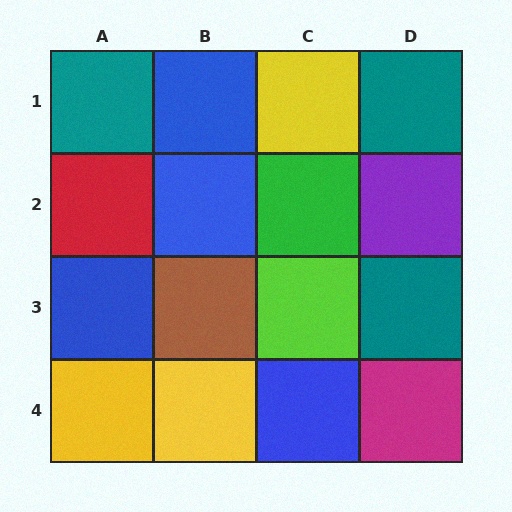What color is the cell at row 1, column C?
Yellow.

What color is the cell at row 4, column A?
Yellow.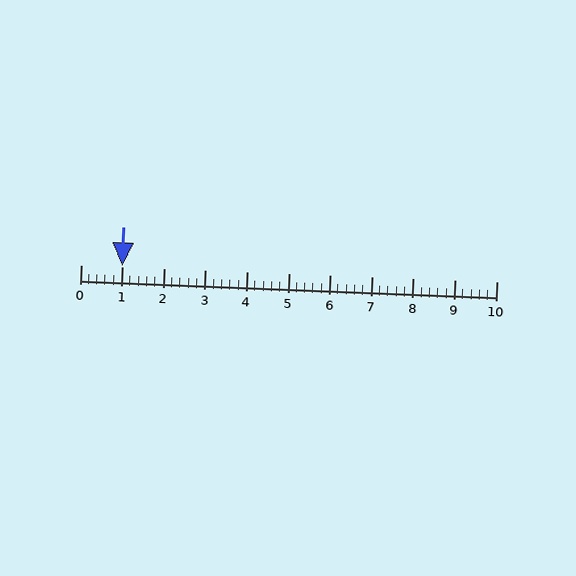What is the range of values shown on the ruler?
The ruler shows values from 0 to 10.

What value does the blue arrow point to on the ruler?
The blue arrow points to approximately 1.0.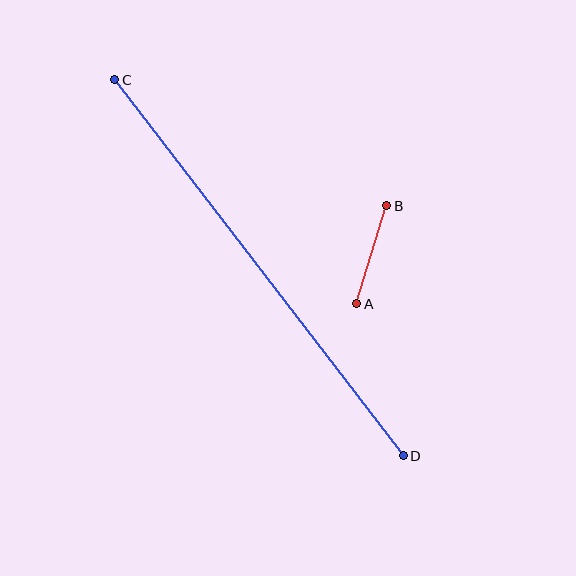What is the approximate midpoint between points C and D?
The midpoint is at approximately (259, 268) pixels.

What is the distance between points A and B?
The distance is approximately 103 pixels.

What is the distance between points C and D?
The distance is approximately 474 pixels.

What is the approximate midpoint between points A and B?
The midpoint is at approximately (372, 255) pixels.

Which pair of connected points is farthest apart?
Points C and D are farthest apart.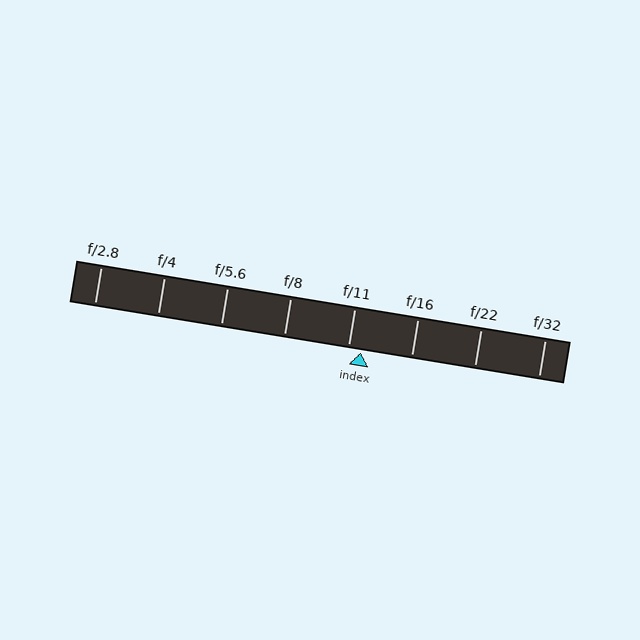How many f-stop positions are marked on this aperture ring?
There are 8 f-stop positions marked.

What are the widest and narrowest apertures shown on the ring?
The widest aperture shown is f/2.8 and the narrowest is f/32.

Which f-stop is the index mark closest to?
The index mark is closest to f/11.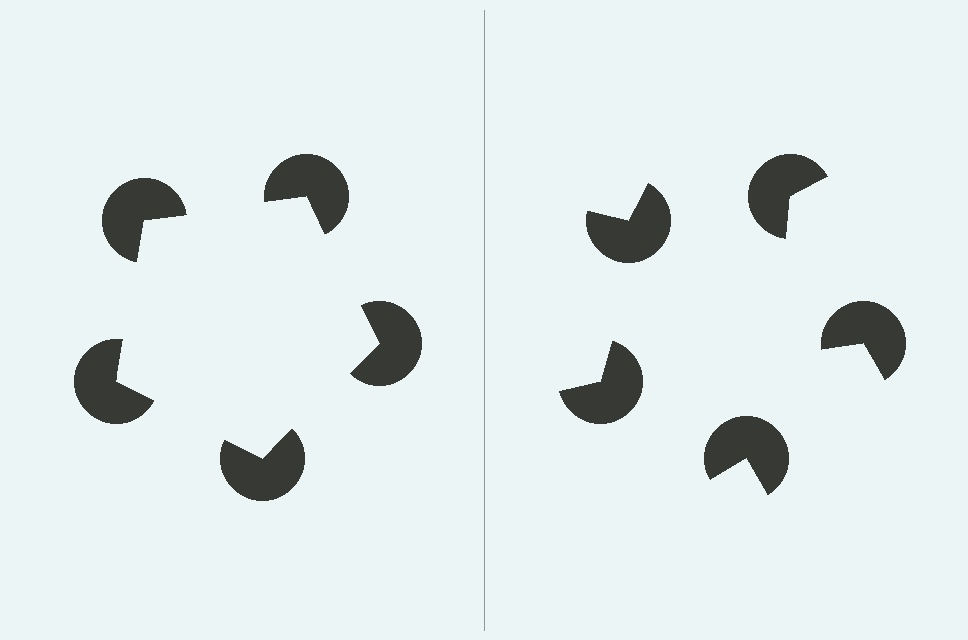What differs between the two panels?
The pac-man discs are positioned identically on both sides; only the wedge orientations differ. On the left they align to a pentagon; on the right they are misaligned.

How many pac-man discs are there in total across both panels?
10 — 5 on each side.